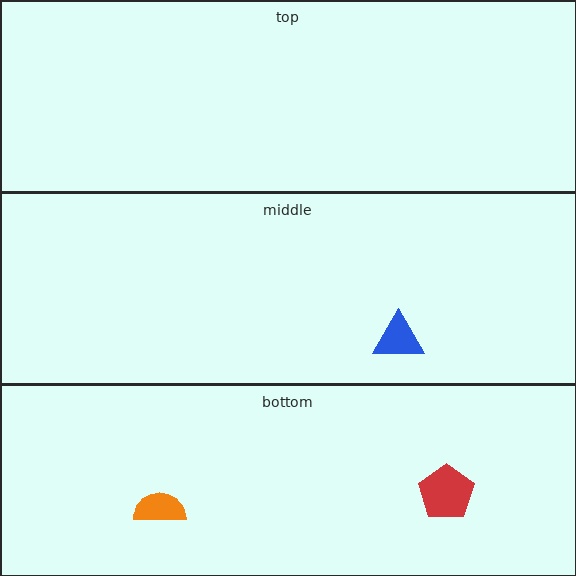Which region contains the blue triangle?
The middle region.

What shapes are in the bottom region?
The orange semicircle, the red pentagon.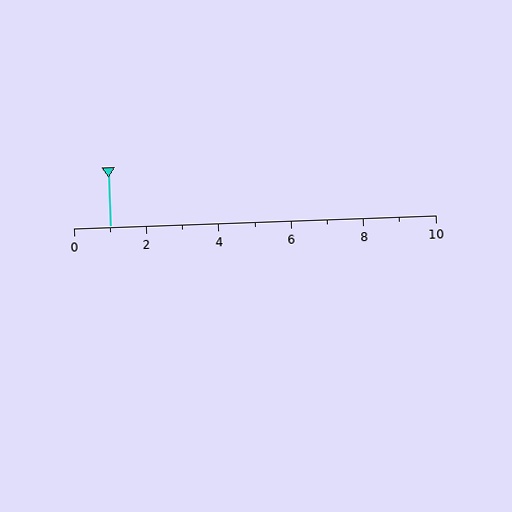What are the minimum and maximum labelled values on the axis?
The axis runs from 0 to 10.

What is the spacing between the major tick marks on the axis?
The major ticks are spaced 2 apart.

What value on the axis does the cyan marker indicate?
The marker indicates approximately 1.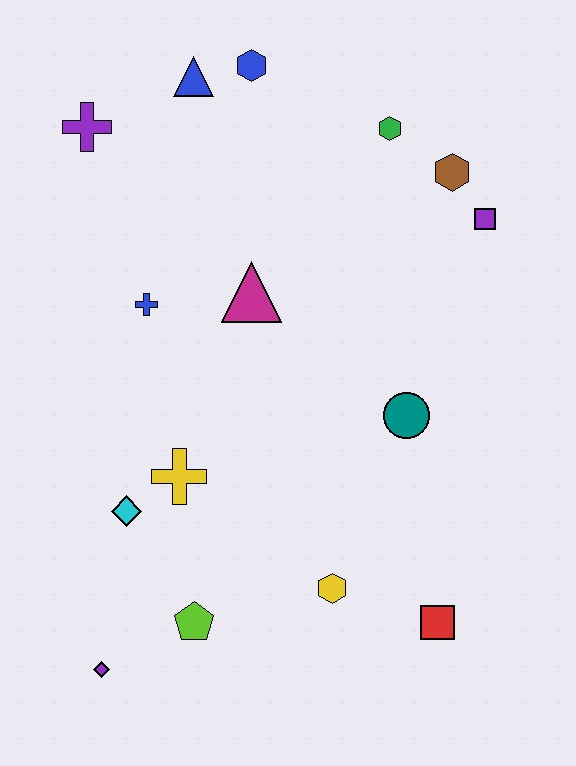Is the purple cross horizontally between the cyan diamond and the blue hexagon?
No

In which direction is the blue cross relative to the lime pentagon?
The blue cross is above the lime pentagon.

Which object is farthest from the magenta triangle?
The purple diamond is farthest from the magenta triangle.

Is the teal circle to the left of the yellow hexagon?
No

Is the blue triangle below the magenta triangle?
No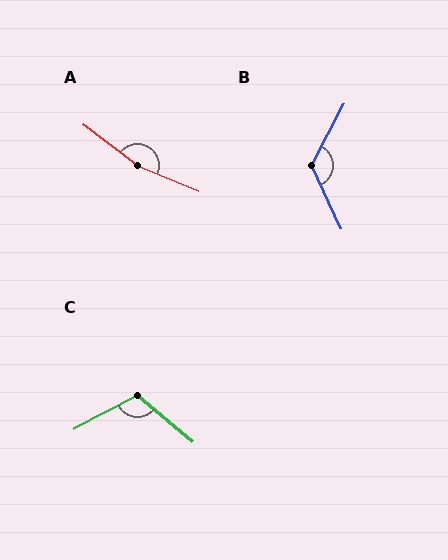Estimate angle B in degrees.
Approximately 127 degrees.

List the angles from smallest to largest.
C (112°), B (127°), A (165°).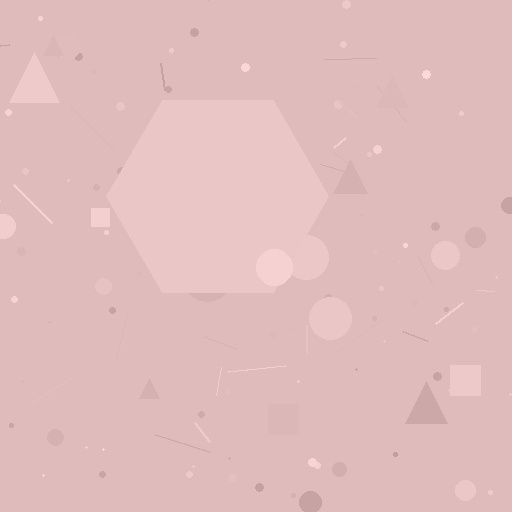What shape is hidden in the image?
A hexagon is hidden in the image.